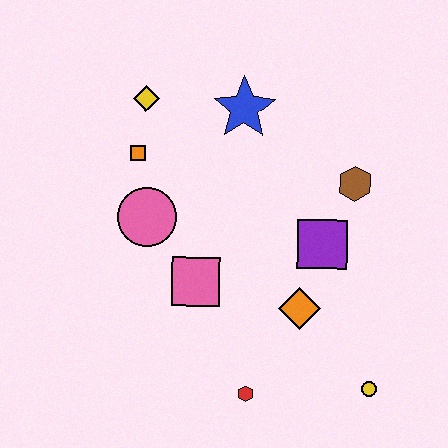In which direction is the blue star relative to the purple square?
The blue star is above the purple square.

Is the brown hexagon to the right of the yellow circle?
No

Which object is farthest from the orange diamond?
The yellow diamond is farthest from the orange diamond.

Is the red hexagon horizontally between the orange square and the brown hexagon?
Yes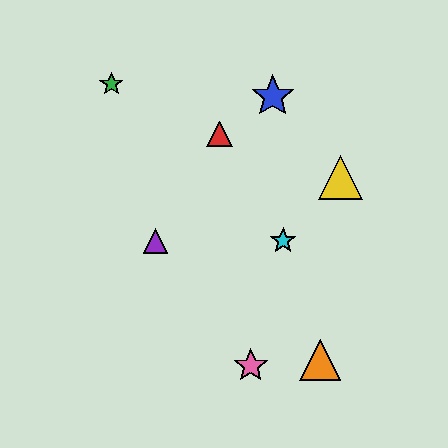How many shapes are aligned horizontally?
2 shapes (the purple triangle, the cyan star) are aligned horizontally.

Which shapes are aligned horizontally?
The purple triangle, the cyan star are aligned horizontally.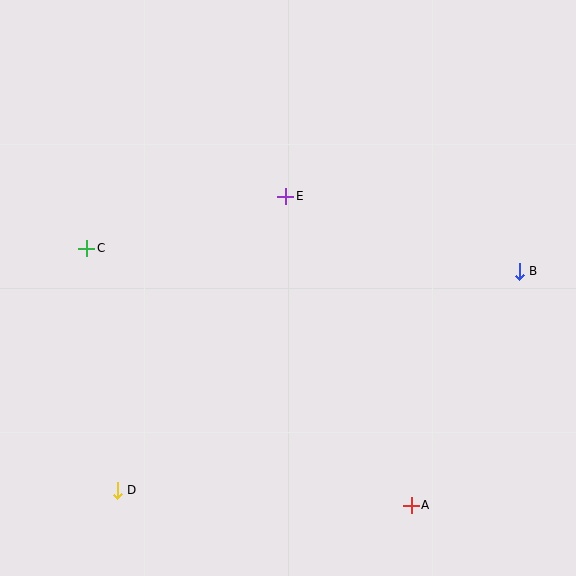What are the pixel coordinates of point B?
Point B is at (519, 271).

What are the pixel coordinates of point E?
Point E is at (286, 196).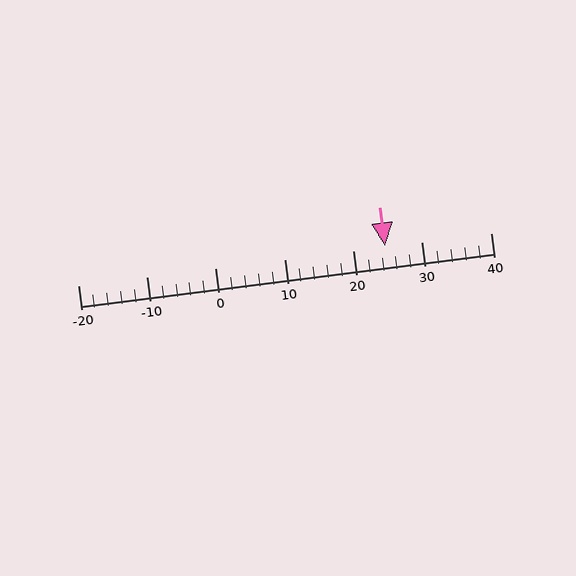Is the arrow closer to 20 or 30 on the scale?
The arrow is closer to 20.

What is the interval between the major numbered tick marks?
The major tick marks are spaced 10 units apart.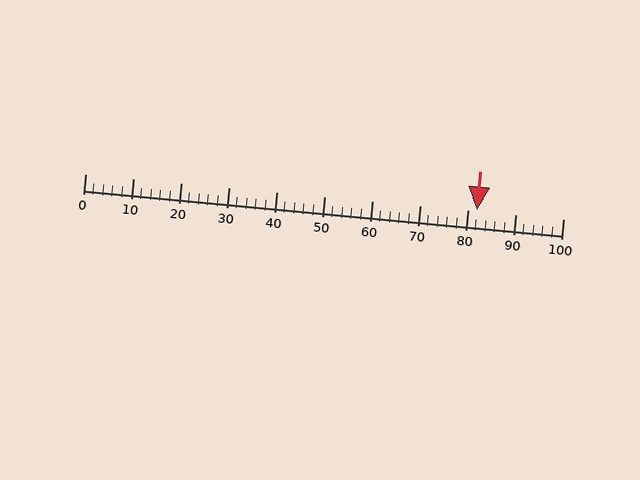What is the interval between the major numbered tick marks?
The major tick marks are spaced 10 units apart.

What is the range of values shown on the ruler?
The ruler shows values from 0 to 100.